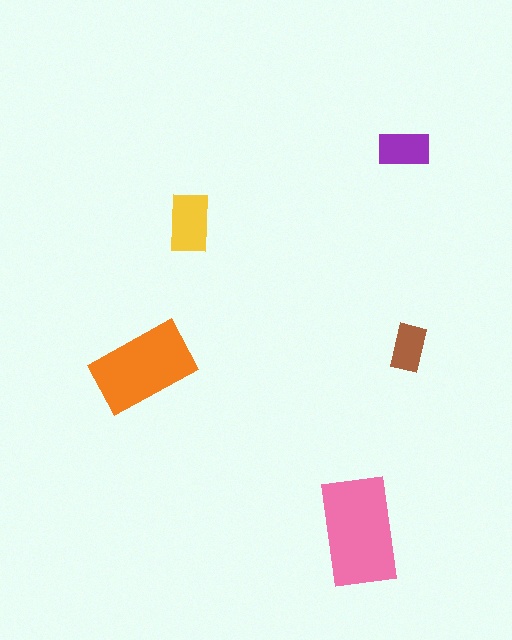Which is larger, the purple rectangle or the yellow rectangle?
The yellow one.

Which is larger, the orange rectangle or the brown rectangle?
The orange one.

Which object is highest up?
The purple rectangle is topmost.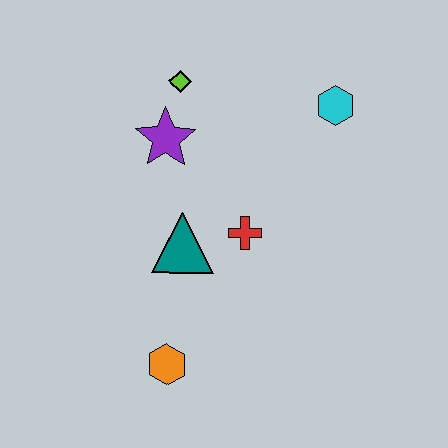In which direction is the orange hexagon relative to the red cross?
The orange hexagon is below the red cross.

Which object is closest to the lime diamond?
The purple star is closest to the lime diamond.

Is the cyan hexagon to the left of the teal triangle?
No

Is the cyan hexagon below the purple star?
No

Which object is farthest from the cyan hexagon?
The orange hexagon is farthest from the cyan hexagon.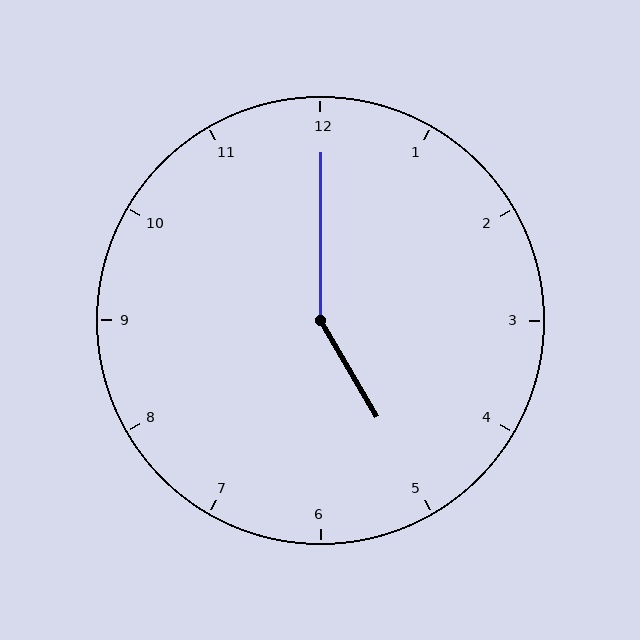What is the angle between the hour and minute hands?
Approximately 150 degrees.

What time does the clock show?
5:00.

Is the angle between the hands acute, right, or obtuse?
It is obtuse.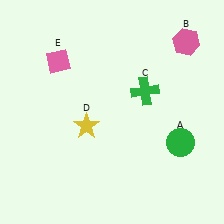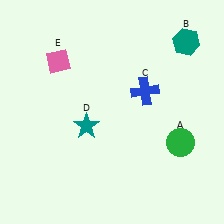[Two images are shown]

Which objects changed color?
B changed from pink to teal. C changed from green to blue. D changed from yellow to teal.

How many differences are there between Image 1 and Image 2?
There are 3 differences between the two images.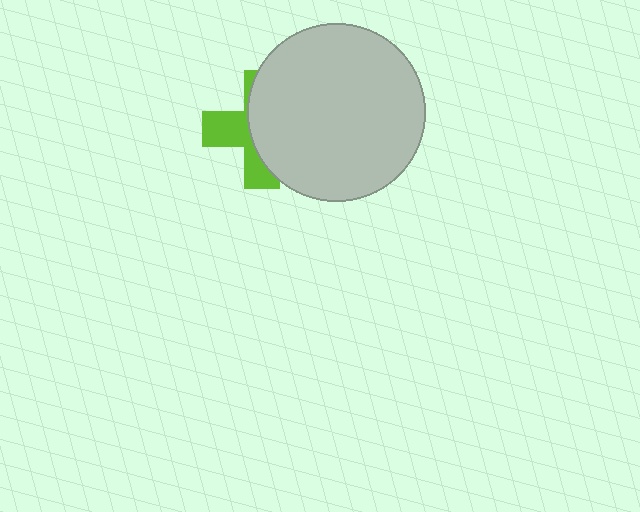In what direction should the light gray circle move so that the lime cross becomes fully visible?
The light gray circle should move right. That is the shortest direction to clear the overlap and leave the lime cross fully visible.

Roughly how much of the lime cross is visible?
A small part of it is visible (roughly 41%).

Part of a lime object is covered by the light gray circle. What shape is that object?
It is a cross.